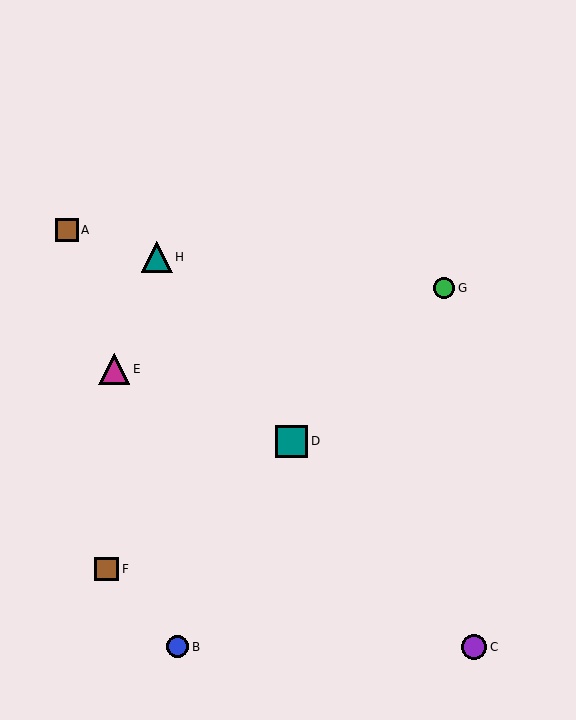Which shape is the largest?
The teal square (labeled D) is the largest.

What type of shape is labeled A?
Shape A is a brown square.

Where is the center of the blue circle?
The center of the blue circle is at (178, 647).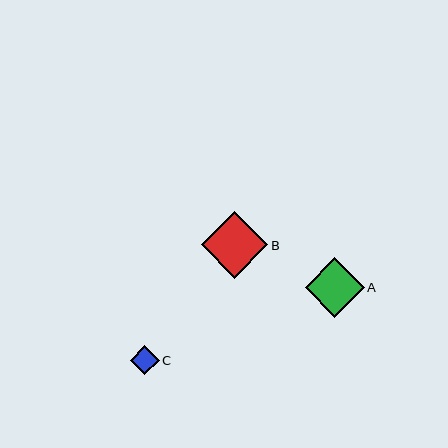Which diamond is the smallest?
Diamond C is the smallest with a size of approximately 29 pixels.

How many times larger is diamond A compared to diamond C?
Diamond A is approximately 2.0 times the size of diamond C.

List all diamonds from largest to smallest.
From largest to smallest: B, A, C.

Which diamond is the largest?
Diamond B is the largest with a size of approximately 66 pixels.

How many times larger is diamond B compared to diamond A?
Diamond B is approximately 1.1 times the size of diamond A.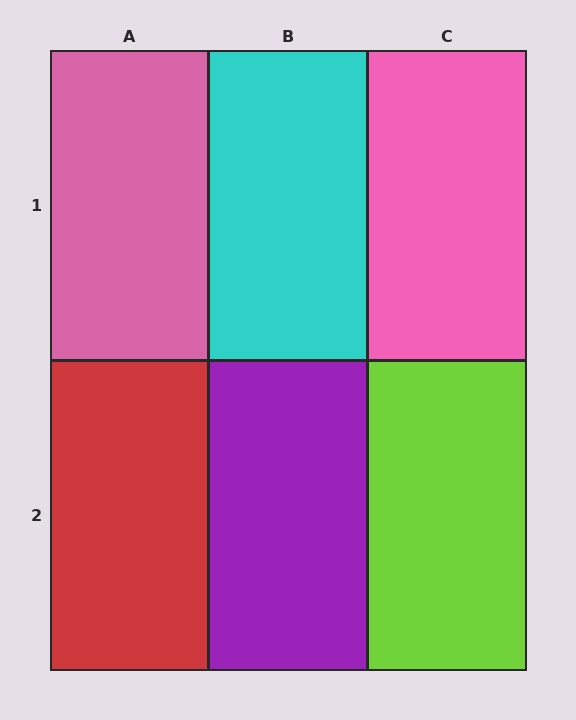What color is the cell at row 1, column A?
Pink.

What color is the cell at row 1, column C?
Pink.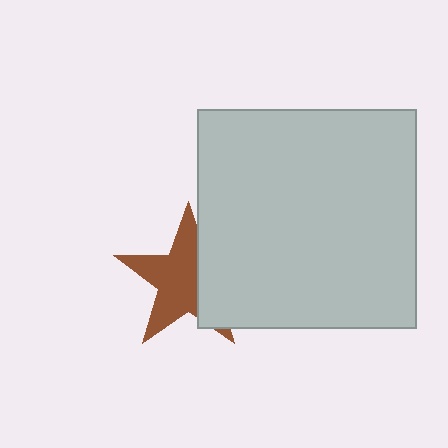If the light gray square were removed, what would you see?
You would see the complete brown star.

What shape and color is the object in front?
The object in front is a light gray square.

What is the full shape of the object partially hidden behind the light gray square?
The partially hidden object is a brown star.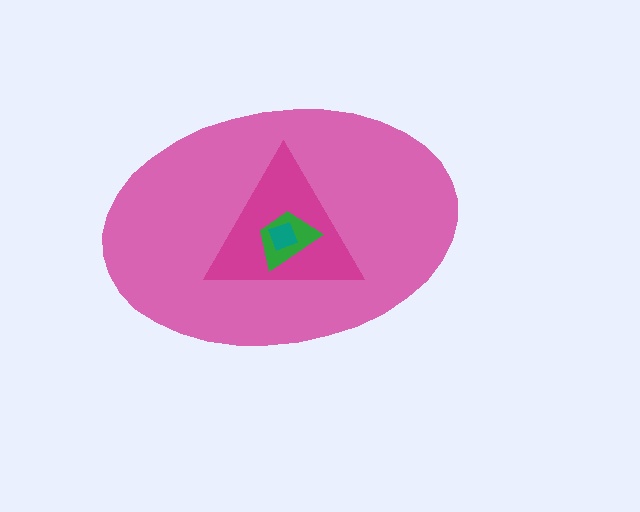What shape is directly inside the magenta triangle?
The green trapezoid.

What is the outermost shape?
The pink ellipse.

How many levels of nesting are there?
4.